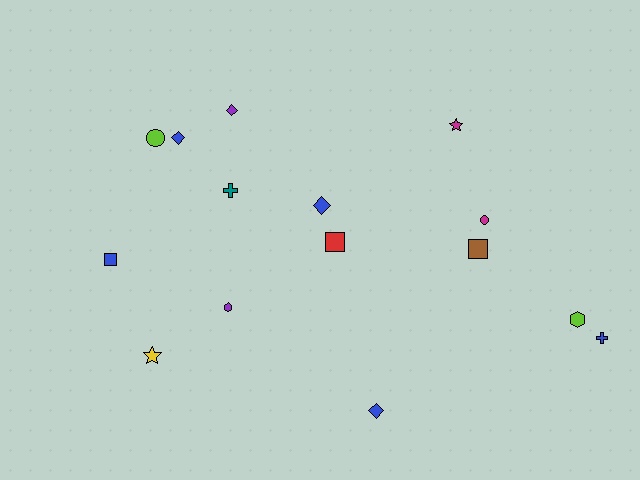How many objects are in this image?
There are 15 objects.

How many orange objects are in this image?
There are no orange objects.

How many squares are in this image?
There are 3 squares.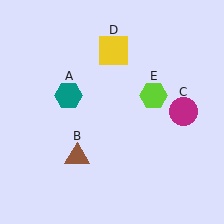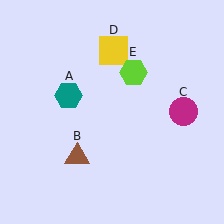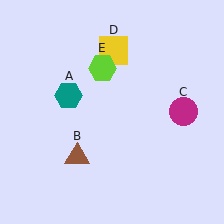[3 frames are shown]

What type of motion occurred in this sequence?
The lime hexagon (object E) rotated counterclockwise around the center of the scene.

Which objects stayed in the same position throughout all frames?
Teal hexagon (object A) and brown triangle (object B) and magenta circle (object C) and yellow square (object D) remained stationary.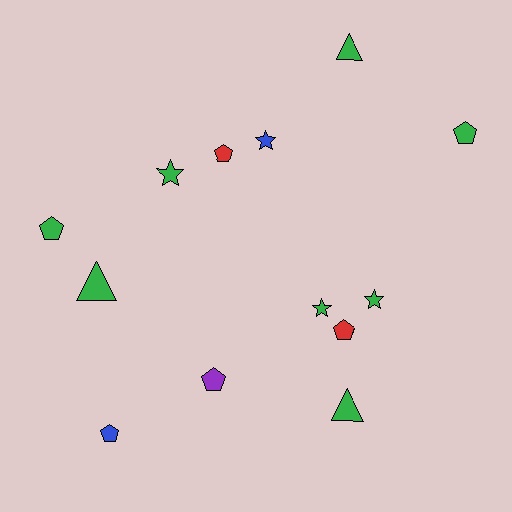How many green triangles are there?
There are 3 green triangles.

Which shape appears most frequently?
Pentagon, with 6 objects.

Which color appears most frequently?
Green, with 8 objects.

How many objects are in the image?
There are 13 objects.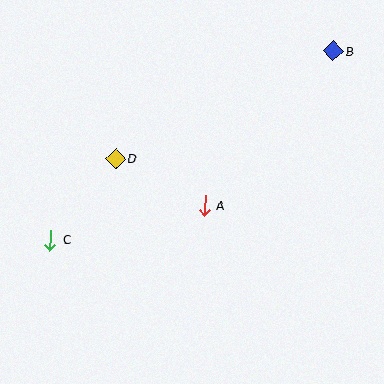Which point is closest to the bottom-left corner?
Point C is closest to the bottom-left corner.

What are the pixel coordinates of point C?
Point C is at (50, 240).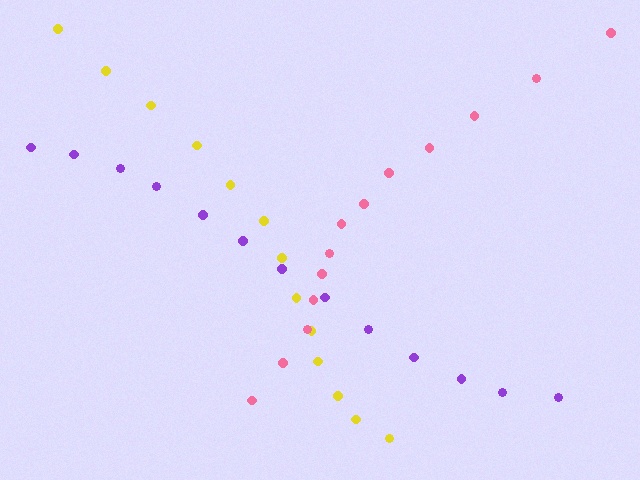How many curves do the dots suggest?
There are 3 distinct paths.